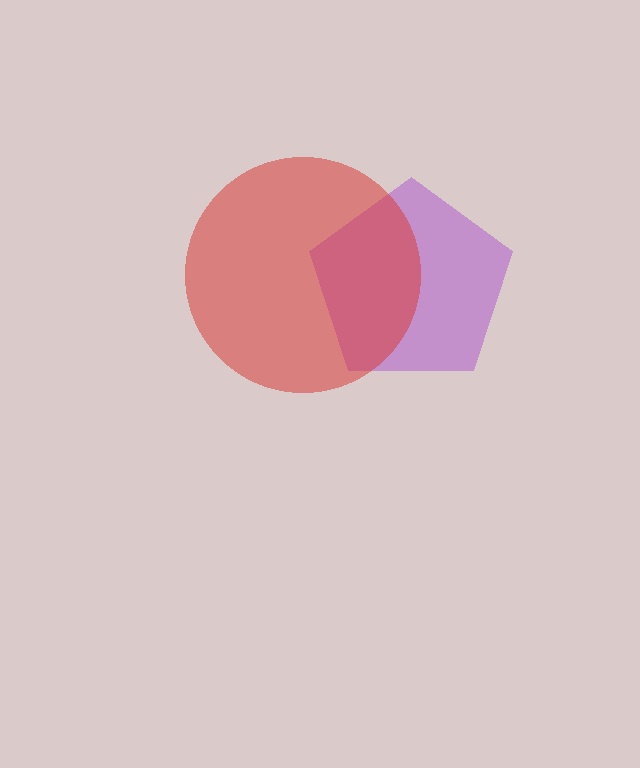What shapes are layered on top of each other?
The layered shapes are: a purple pentagon, a red circle.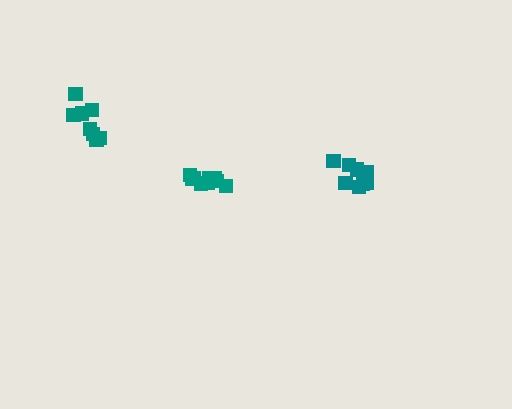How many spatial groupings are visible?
There are 3 spatial groupings.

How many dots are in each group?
Group 1: 8 dots, Group 2: 9 dots, Group 3: 8 dots (25 total).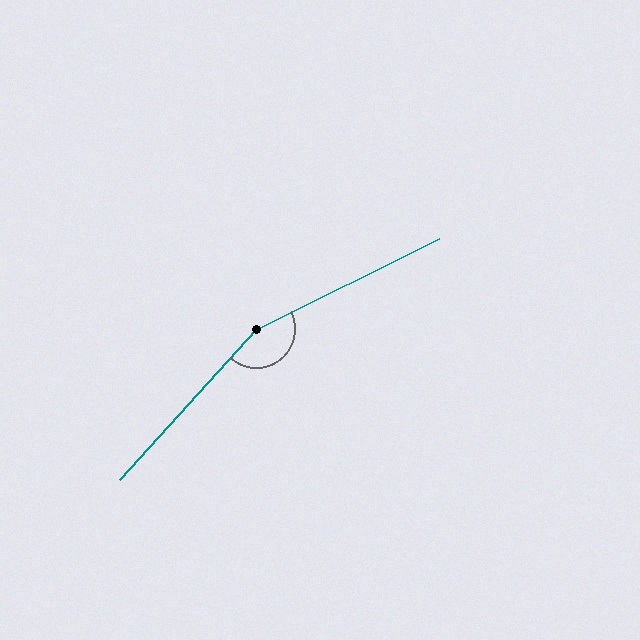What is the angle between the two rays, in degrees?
Approximately 159 degrees.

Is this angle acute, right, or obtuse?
It is obtuse.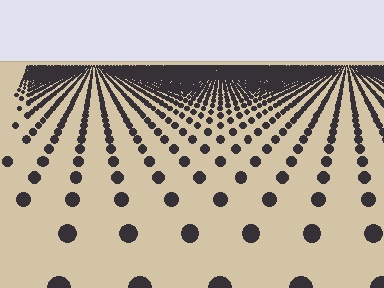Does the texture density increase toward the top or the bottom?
Density increases toward the top.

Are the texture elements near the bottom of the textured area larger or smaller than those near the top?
Larger. Near the bottom, elements are closer to the viewer and appear at a bigger on-screen size.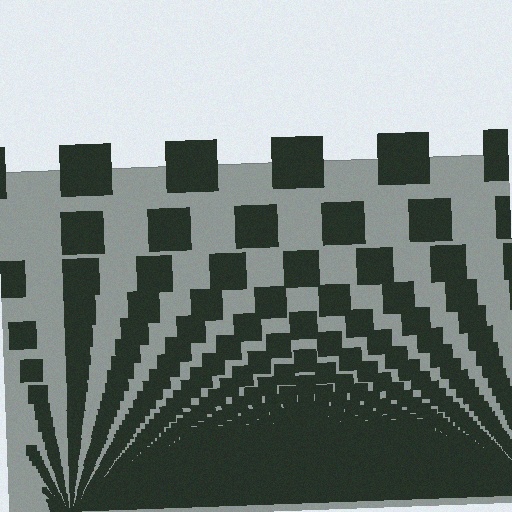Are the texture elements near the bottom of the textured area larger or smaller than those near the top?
Smaller. The gradient is inverted — elements near the bottom are smaller and denser.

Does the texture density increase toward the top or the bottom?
Density increases toward the bottom.